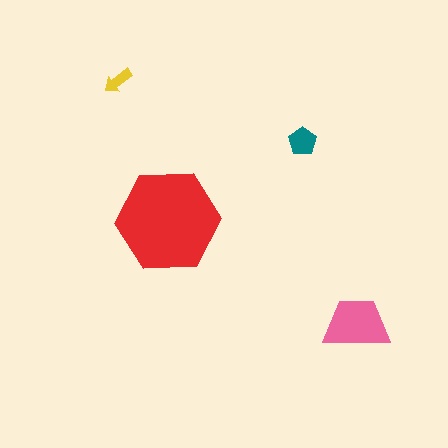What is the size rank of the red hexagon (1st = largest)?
1st.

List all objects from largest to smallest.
The red hexagon, the pink trapezoid, the teal pentagon, the yellow arrow.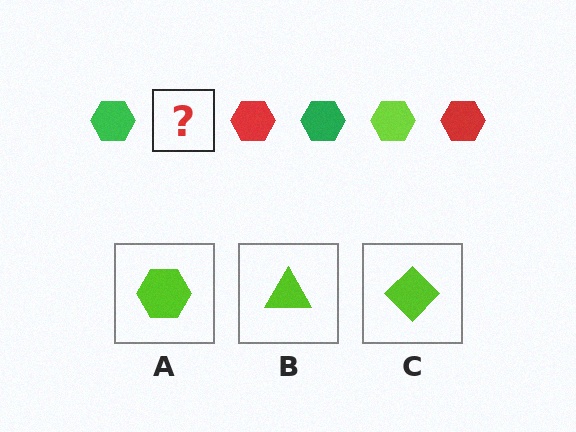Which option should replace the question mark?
Option A.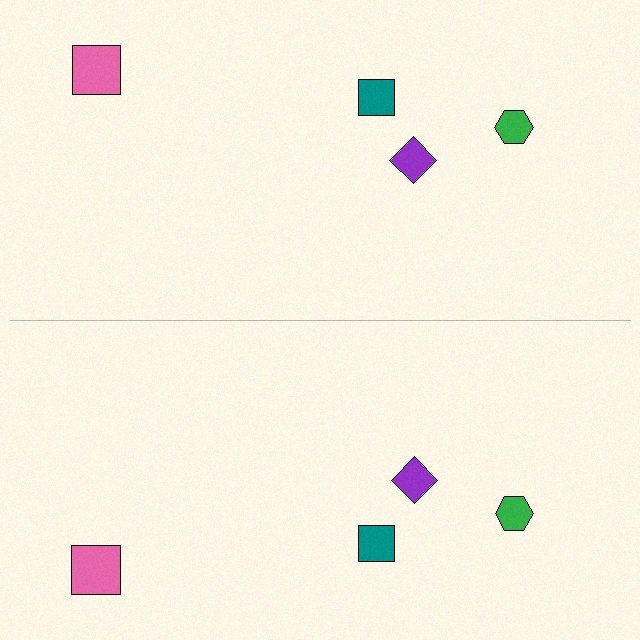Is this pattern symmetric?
Yes, this pattern has bilateral (reflection) symmetry.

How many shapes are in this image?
There are 8 shapes in this image.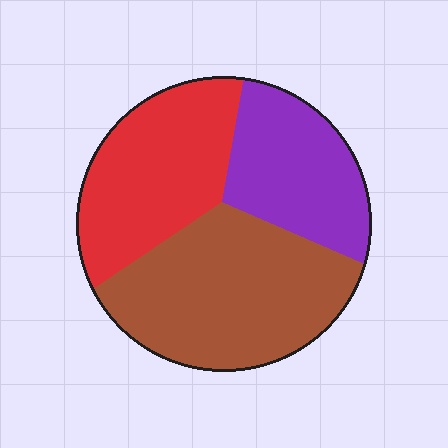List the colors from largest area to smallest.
From largest to smallest: brown, red, purple.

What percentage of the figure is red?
Red takes up about one third (1/3) of the figure.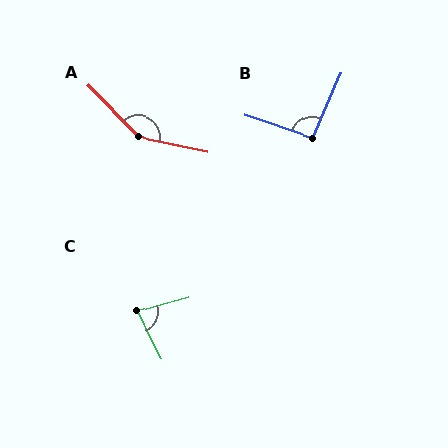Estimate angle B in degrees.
Approximately 95 degrees.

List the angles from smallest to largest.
C (79°), B (95°), A (146°).